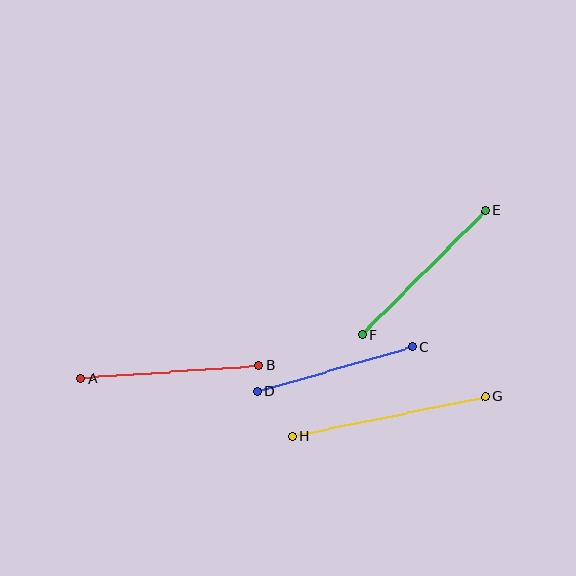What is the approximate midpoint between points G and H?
The midpoint is at approximately (389, 416) pixels.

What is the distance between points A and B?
The distance is approximately 178 pixels.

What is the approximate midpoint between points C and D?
The midpoint is at approximately (335, 369) pixels.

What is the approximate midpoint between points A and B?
The midpoint is at approximately (170, 372) pixels.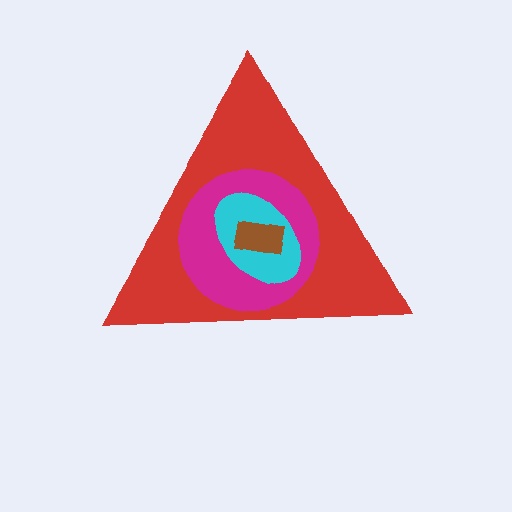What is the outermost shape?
The red triangle.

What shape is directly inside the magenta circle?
The cyan ellipse.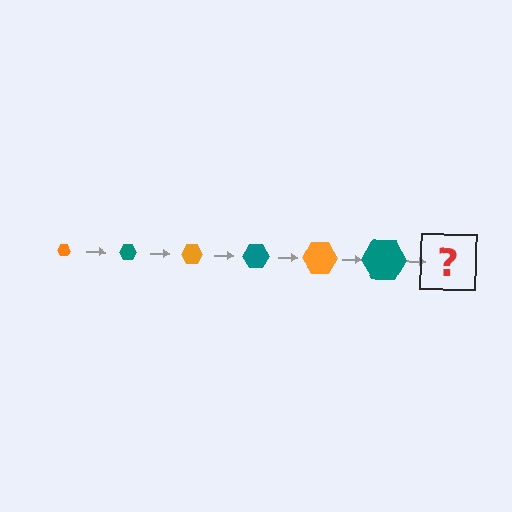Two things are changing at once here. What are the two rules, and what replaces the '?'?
The two rules are that the hexagon grows larger each step and the color cycles through orange and teal. The '?' should be an orange hexagon, larger than the previous one.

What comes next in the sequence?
The next element should be an orange hexagon, larger than the previous one.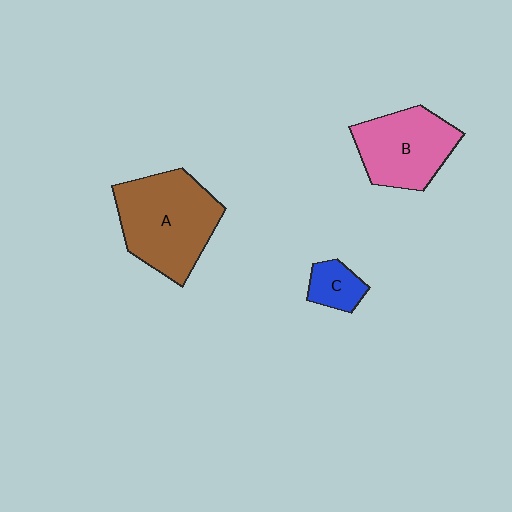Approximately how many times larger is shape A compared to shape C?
Approximately 3.7 times.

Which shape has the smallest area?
Shape C (blue).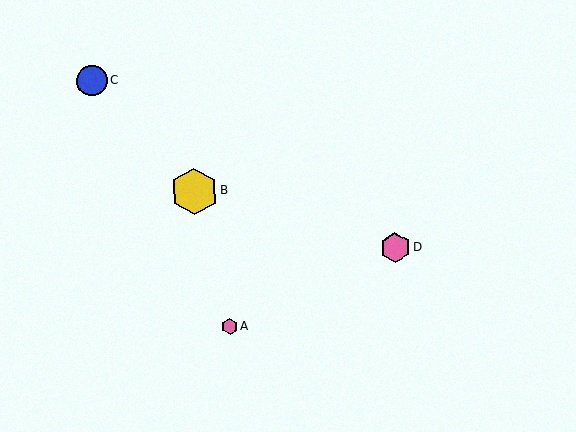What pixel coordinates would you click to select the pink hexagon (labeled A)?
Click at (230, 327) to select the pink hexagon A.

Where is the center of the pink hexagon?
The center of the pink hexagon is at (395, 247).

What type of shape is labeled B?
Shape B is a yellow hexagon.